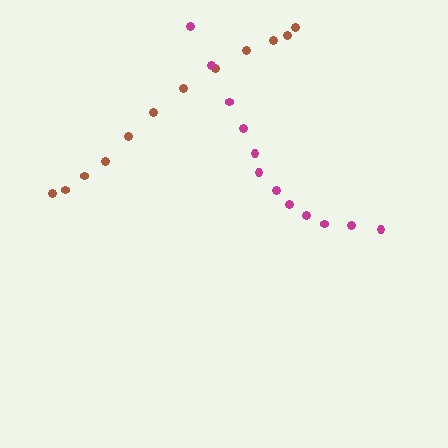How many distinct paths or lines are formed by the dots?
There are 2 distinct paths.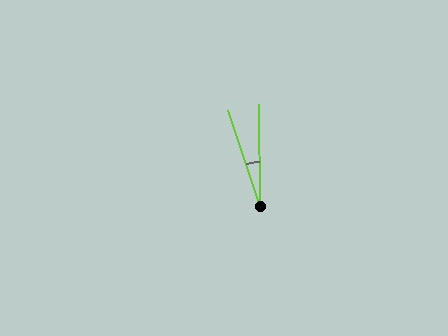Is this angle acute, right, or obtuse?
It is acute.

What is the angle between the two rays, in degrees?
Approximately 18 degrees.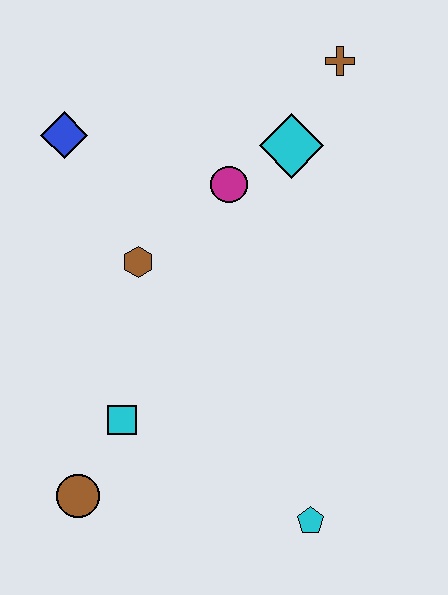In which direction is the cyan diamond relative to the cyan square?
The cyan diamond is above the cyan square.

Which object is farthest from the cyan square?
The brown cross is farthest from the cyan square.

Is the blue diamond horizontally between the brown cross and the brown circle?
No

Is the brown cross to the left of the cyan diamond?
No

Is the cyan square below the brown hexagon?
Yes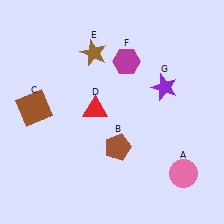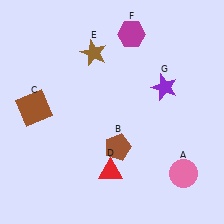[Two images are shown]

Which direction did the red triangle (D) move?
The red triangle (D) moved down.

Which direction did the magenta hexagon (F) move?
The magenta hexagon (F) moved up.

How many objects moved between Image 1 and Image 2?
2 objects moved between the two images.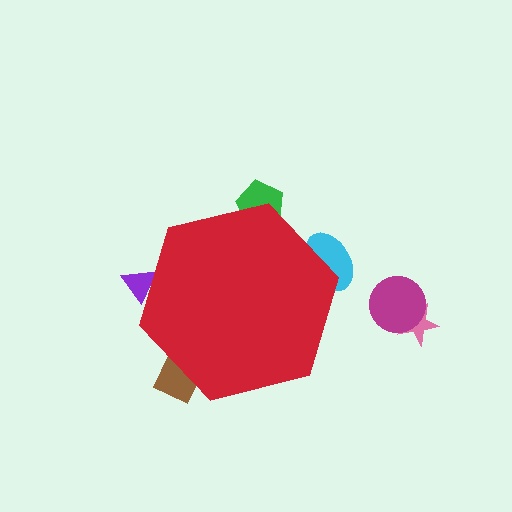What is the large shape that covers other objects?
A red hexagon.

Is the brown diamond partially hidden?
Yes, the brown diamond is partially hidden behind the red hexagon.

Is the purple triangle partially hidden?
Yes, the purple triangle is partially hidden behind the red hexagon.